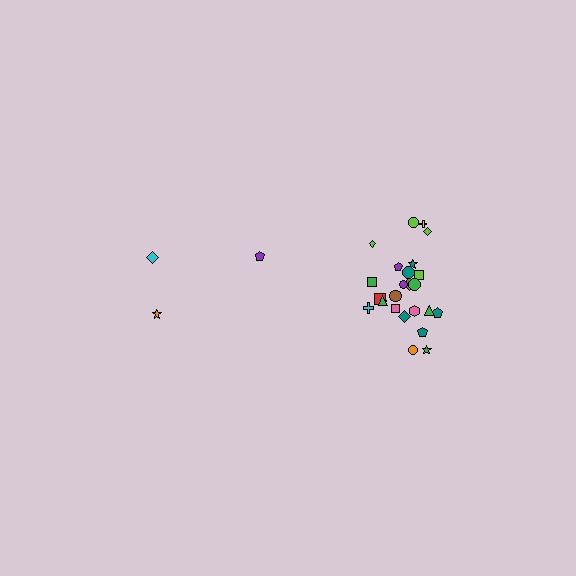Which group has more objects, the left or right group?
The right group.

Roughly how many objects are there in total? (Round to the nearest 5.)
Roughly 30 objects in total.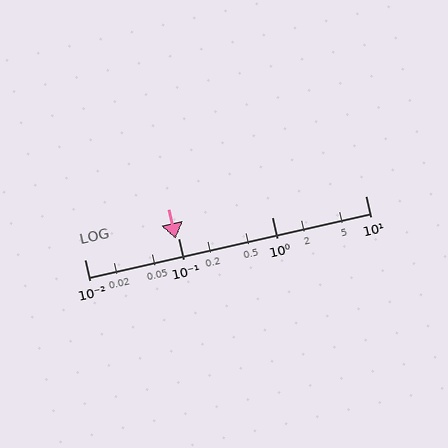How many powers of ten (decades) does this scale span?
The scale spans 3 decades, from 0.01 to 10.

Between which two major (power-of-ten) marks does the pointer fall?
The pointer is between 0.01 and 0.1.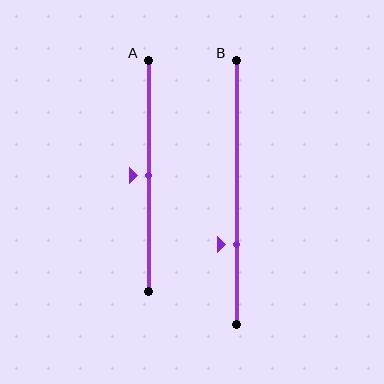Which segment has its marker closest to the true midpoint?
Segment A has its marker closest to the true midpoint.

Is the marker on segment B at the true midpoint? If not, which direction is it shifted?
No, the marker on segment B is shifted downward by about 20% of the segment length.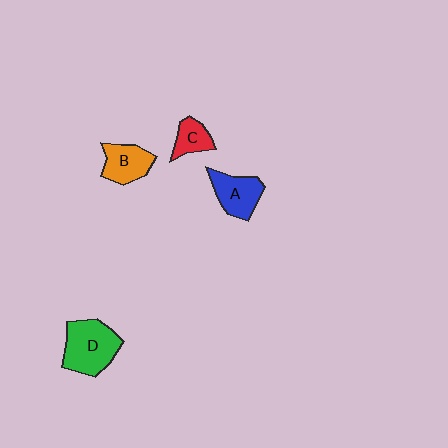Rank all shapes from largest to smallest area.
From largest to smallest: D (green), A (blue), B (orange), C (red).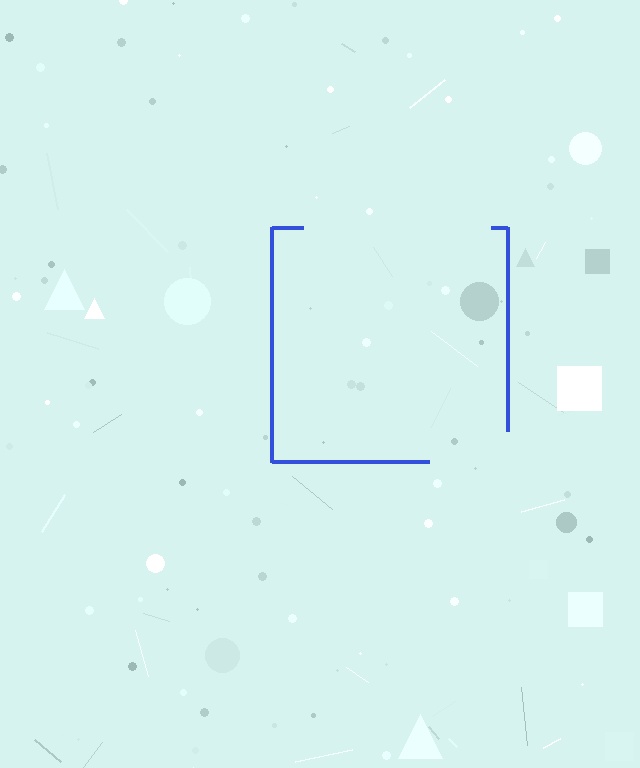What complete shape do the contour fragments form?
The contour fragments form a square.